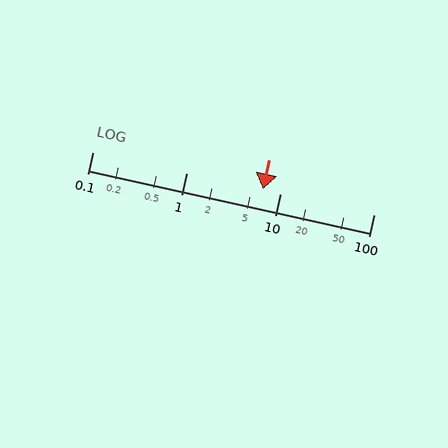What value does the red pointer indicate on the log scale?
The pointer indicates approximately 6.6.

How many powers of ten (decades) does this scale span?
The scale spans 3 decades, from 0.1 to 100.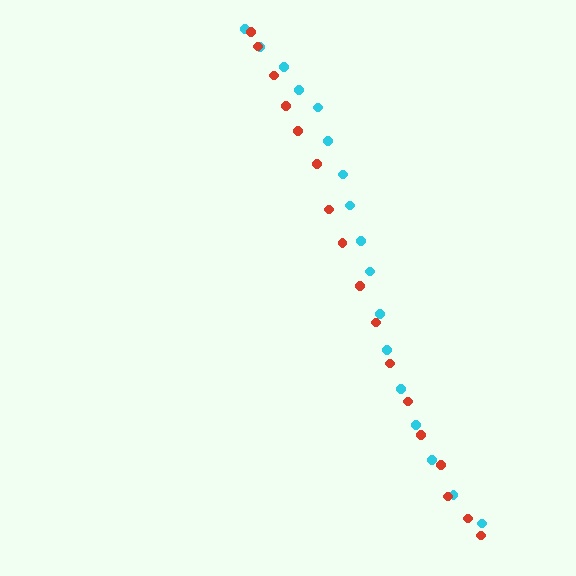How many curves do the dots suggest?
There are 2 distinct paths.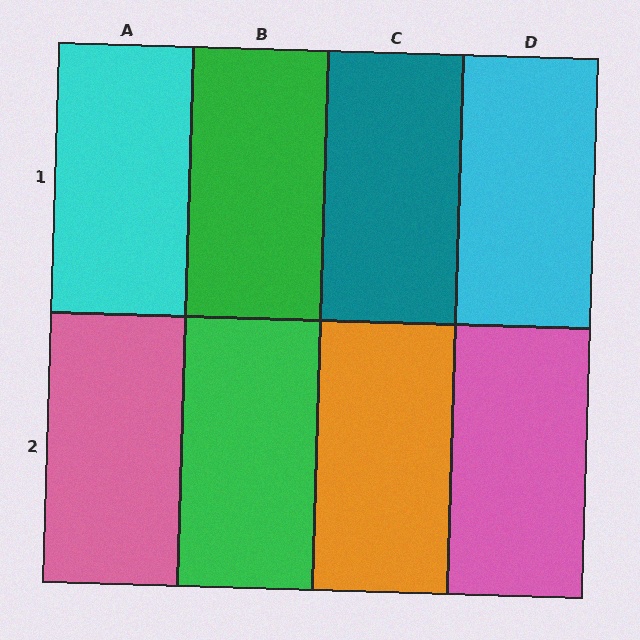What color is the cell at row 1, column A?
Cyan.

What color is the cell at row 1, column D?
Cyan.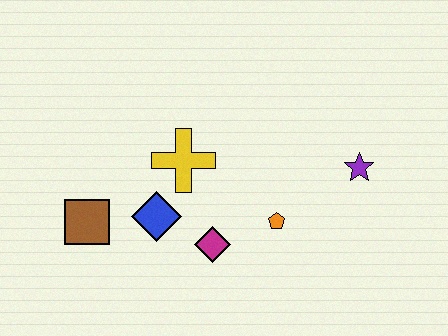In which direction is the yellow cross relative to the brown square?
The yellow cross is to the right of the brown square.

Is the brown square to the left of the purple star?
Yes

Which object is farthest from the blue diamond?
The purple star is farthest from the blue diamond.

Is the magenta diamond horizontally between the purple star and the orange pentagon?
No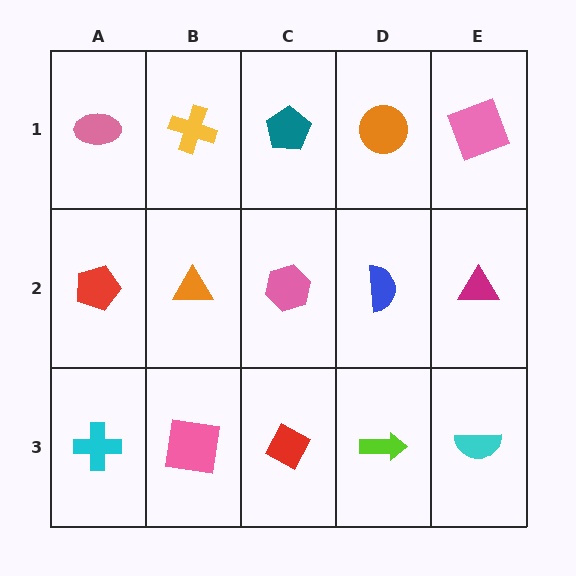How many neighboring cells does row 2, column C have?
4.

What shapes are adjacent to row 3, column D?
A blue semicircle (row 2, column D), a red diamond (row 3, column C), a cyan semicircle (row 3, column E).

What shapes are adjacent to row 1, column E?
A magenta triangle (row 2, column E), an orange circle (row 1, column D).